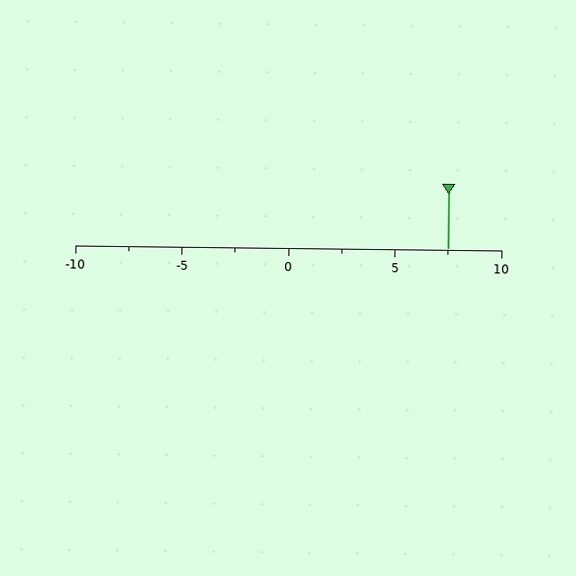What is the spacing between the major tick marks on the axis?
The major ticks are spaced 5 apart.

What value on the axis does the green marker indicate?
The marker indicates approximately 7.5.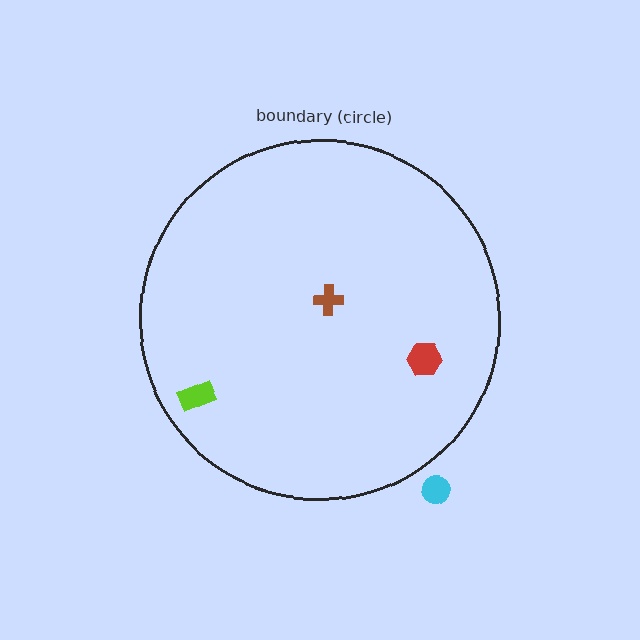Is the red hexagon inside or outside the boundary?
Inside.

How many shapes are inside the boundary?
3 inside, 1 outside.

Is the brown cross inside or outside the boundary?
Inside.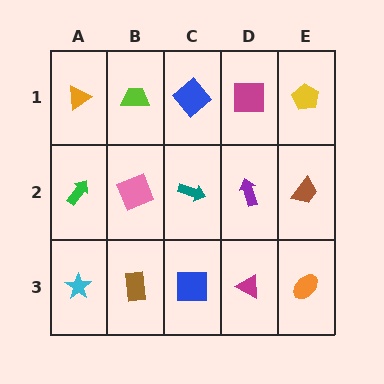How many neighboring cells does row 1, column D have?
3.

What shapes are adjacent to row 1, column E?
A brown trapezoid (row 2, column E), a magenta square (row 1, column D).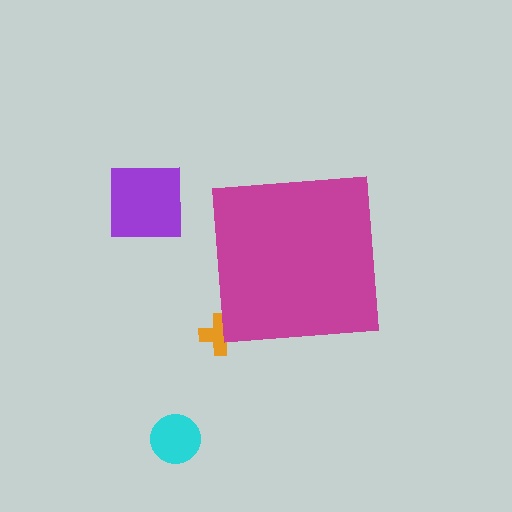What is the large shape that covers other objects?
A magenta square.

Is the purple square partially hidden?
No, the purple square is fully visible.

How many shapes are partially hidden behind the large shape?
1 shape is partially hidden.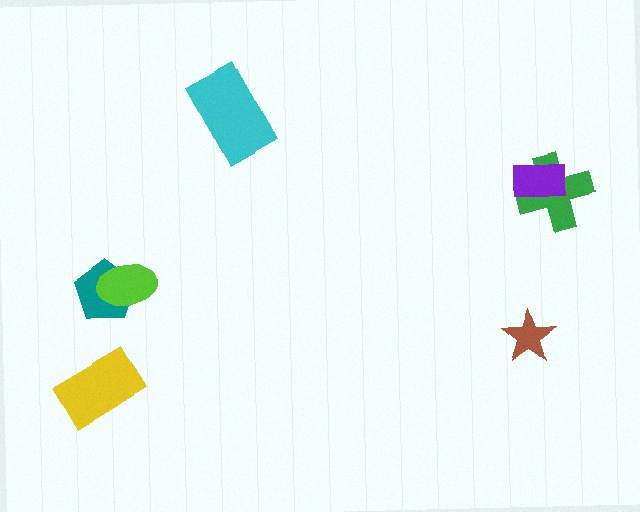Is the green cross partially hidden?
Yes, it is partially covered by another shape.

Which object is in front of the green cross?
The purple rectangle is in front of the green cross.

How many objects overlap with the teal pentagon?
1 object overlaps with the teal pentagon.